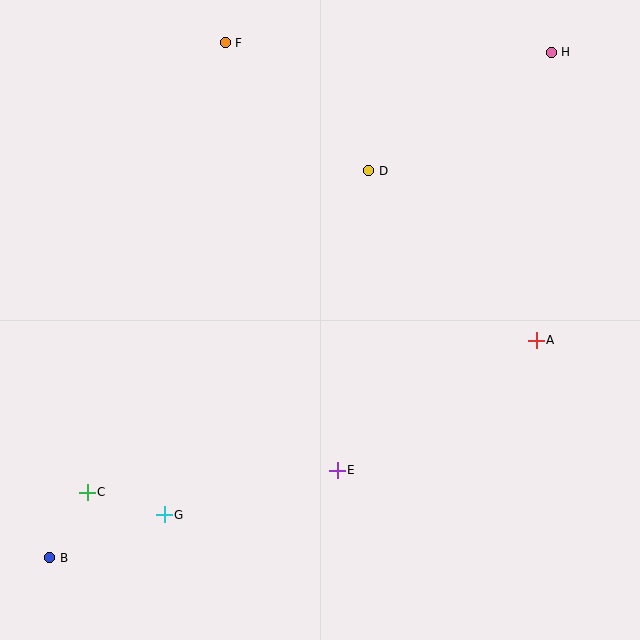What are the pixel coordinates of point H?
Point H is at (551, 52).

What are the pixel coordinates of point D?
Point D is at (369, 171).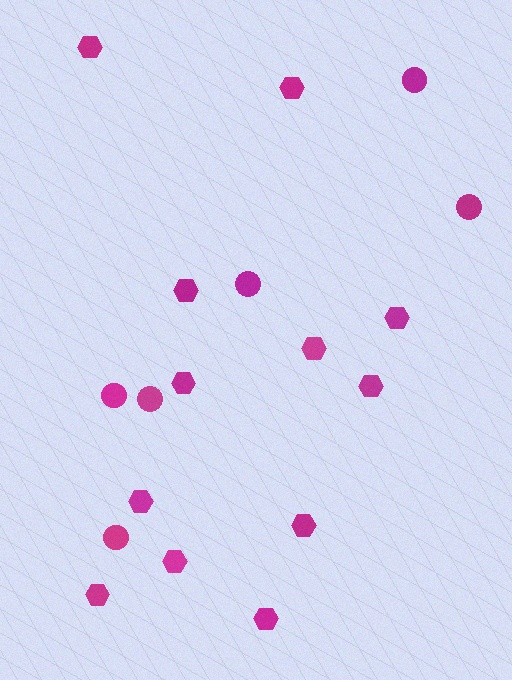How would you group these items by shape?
There are 2 groups: one group of hexagons (12) and one group of circles (6).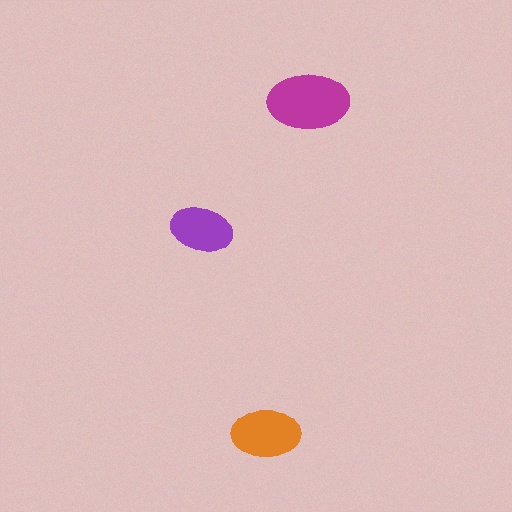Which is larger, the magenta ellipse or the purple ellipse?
The magenta one.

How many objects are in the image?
There are 3 objects in the image.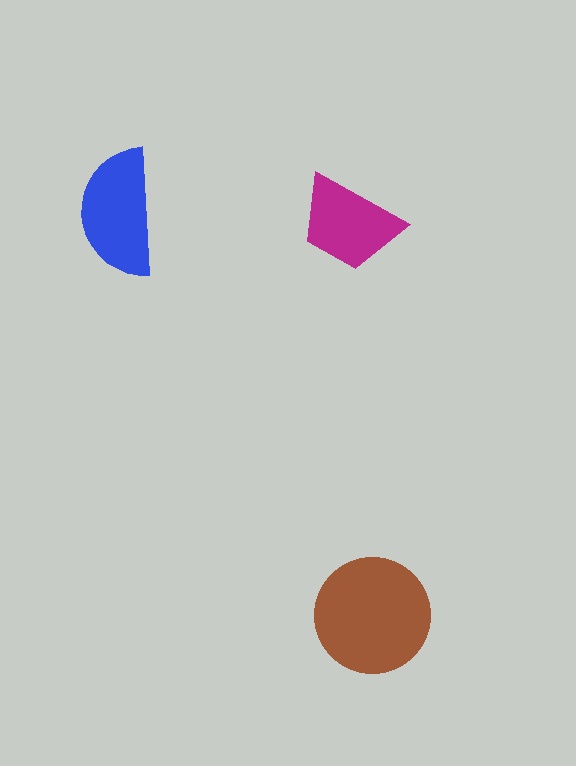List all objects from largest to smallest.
The brown circle, the blue semicircle, the magenta trapezoid.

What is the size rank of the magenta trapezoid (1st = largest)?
3rd.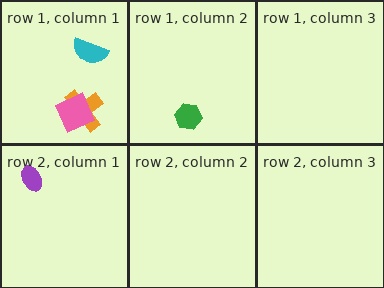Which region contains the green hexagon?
The row 1, column 2 region.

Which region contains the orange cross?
The row 1, column 1 region.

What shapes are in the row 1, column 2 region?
The green hexagon.